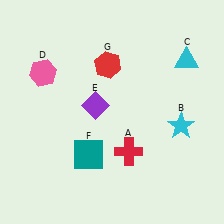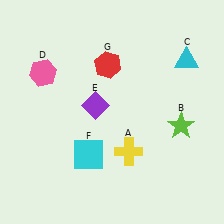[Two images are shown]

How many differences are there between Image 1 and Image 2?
There are 3 differences between the two images.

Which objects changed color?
A changed from red to yellow. B changed from cyan to lime. F changed from teal to cyan.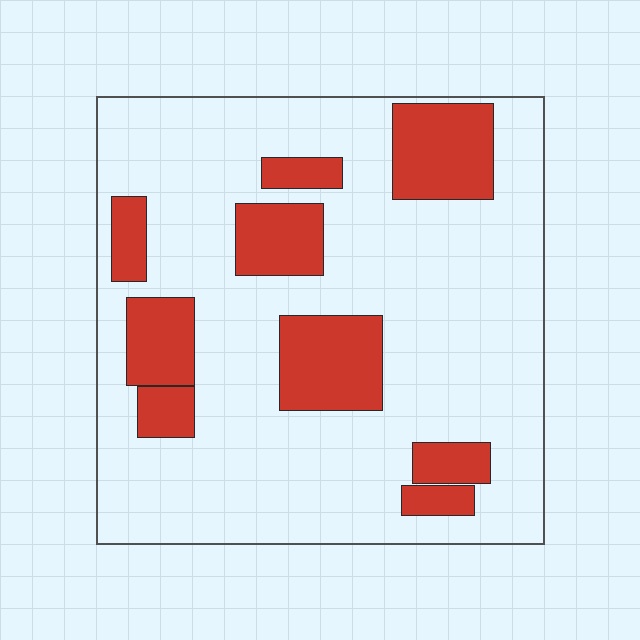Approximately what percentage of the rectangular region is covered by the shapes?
Approximately 25%.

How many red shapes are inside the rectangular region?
9.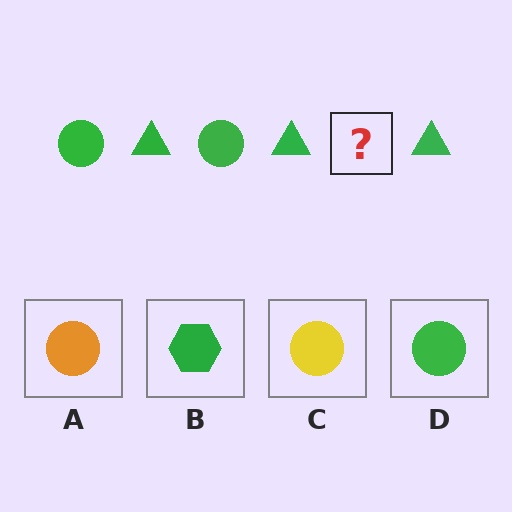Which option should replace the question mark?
Option D.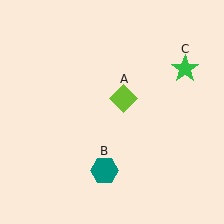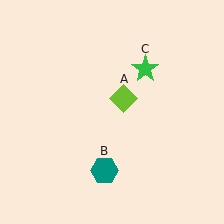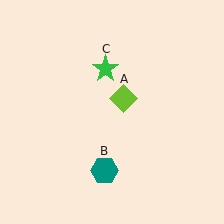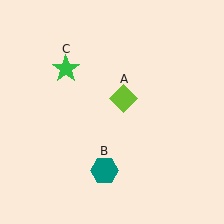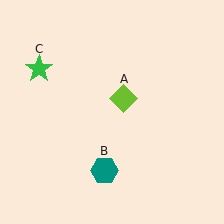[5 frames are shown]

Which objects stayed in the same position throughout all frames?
Lime diamond (object A) and teal hexagon (object B) remained stationary.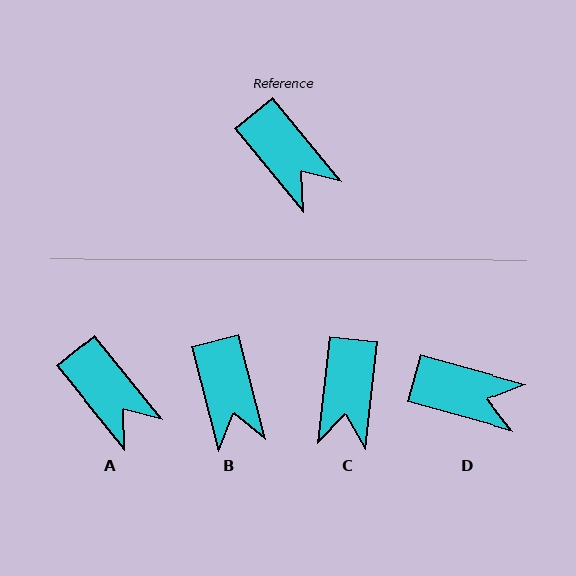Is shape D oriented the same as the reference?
No, it is off by about 35 degrees.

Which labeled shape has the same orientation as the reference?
A.